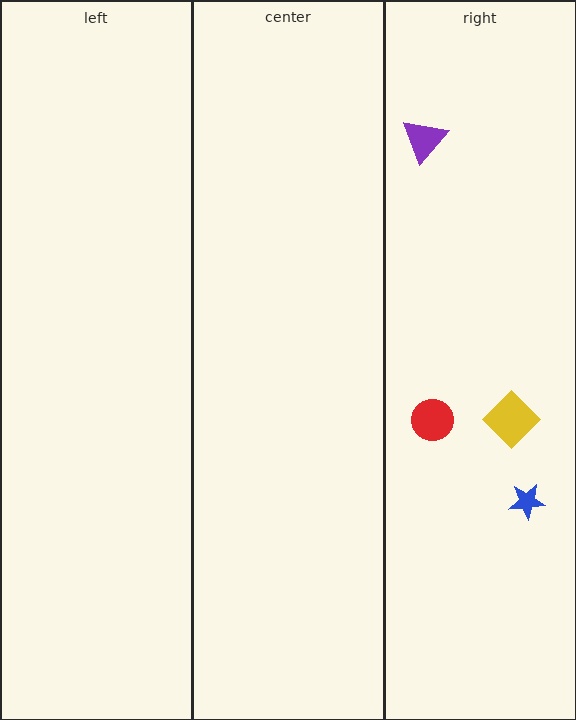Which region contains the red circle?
The right region.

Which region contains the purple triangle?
The right region.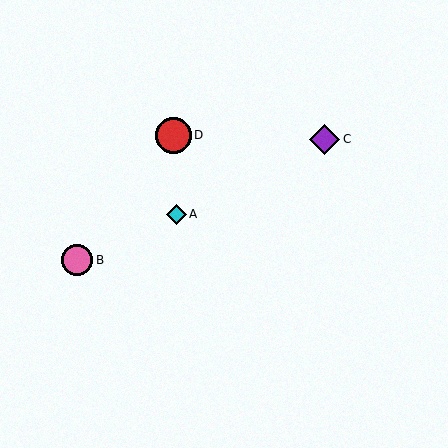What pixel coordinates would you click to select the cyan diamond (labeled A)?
Click at (176, 214) to select the cyan diamond A.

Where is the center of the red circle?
The center of the red circle is at (173, 135).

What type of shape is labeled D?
Shape D is a red circle.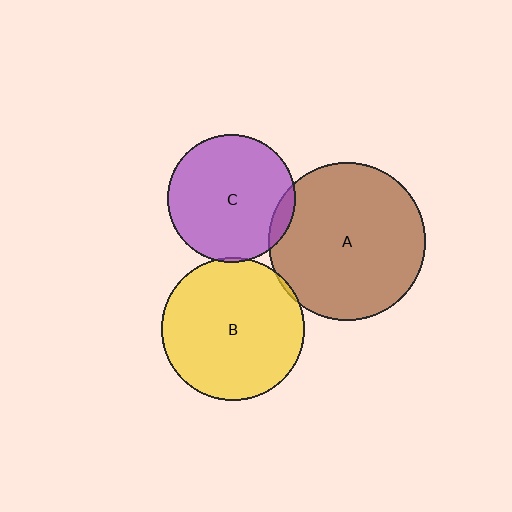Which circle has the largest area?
Circle A (brown).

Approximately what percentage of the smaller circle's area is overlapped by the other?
Approximately 10%.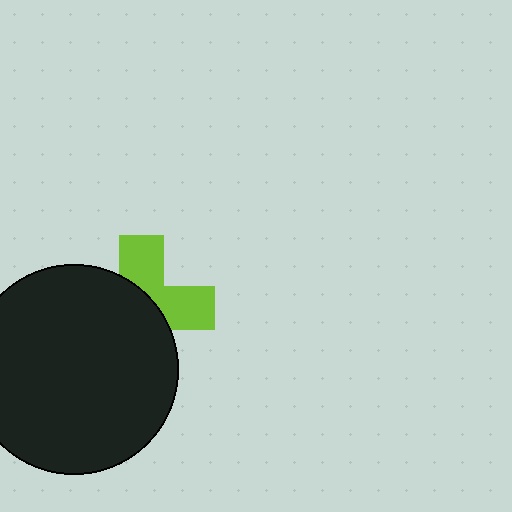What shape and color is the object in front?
The object in front is a black circle.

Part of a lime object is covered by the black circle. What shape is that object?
It is a cross.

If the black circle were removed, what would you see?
You would see the complete lime cross.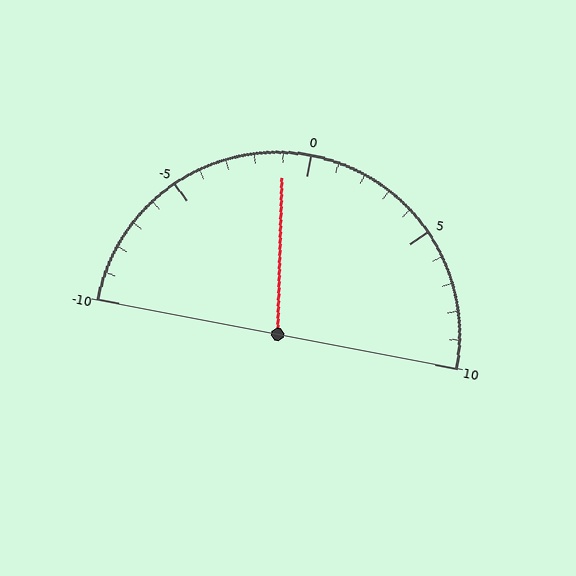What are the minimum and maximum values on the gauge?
The gauge ranges from -10 to 10.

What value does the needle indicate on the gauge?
The needle indicates approximately -1.